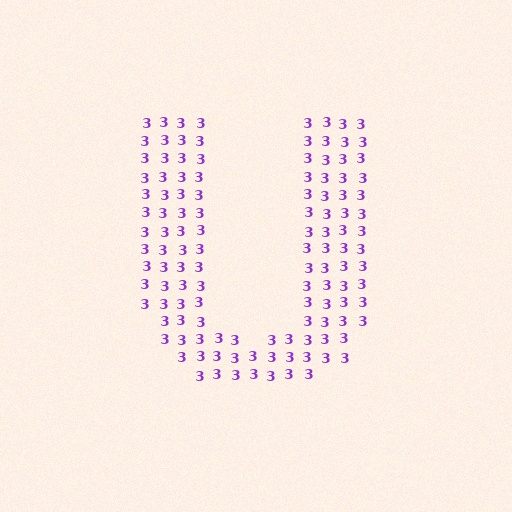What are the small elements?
The small elements are digit 3's.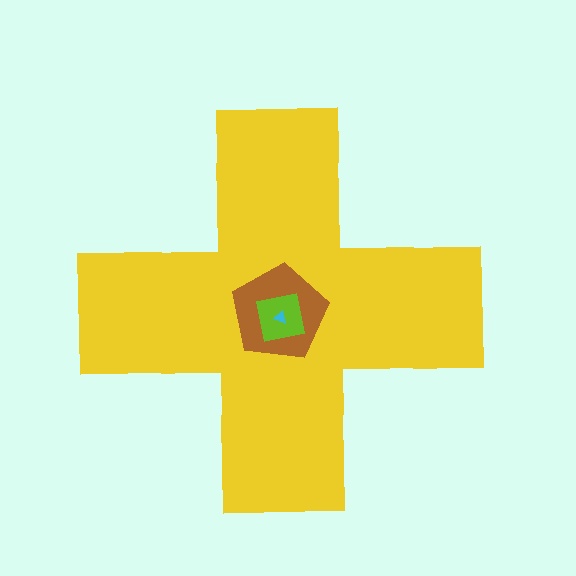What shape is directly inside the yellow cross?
The brown pentagon.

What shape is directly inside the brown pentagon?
The lime square.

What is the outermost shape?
The yellow cross.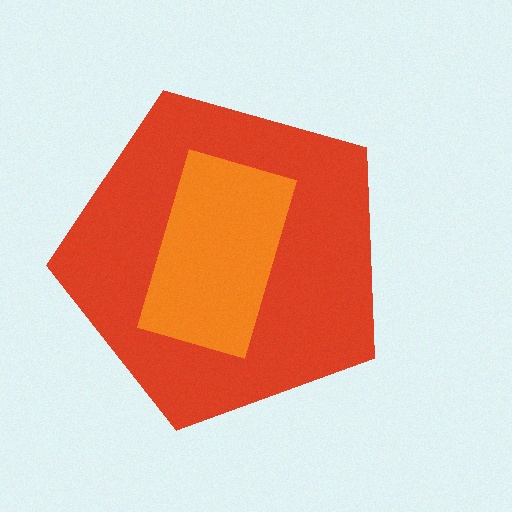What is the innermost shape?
The orange rectangle.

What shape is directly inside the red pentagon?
The orange rectangle.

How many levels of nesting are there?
2.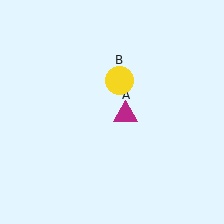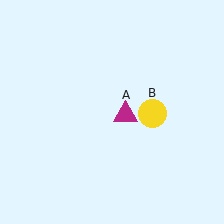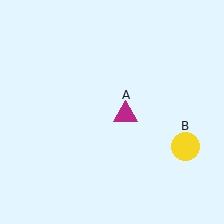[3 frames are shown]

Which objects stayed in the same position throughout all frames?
Magenta triangle (object A) remained stationary.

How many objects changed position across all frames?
1 object changed position: yellow circle (object B).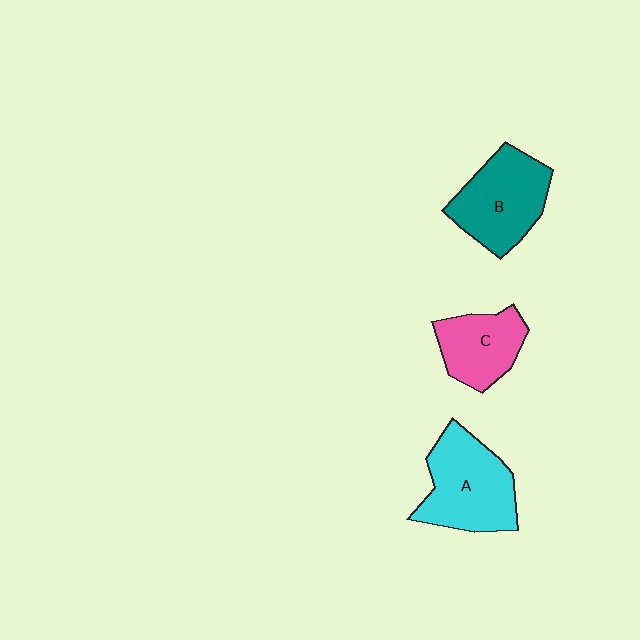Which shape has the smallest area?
Shape C (pink).